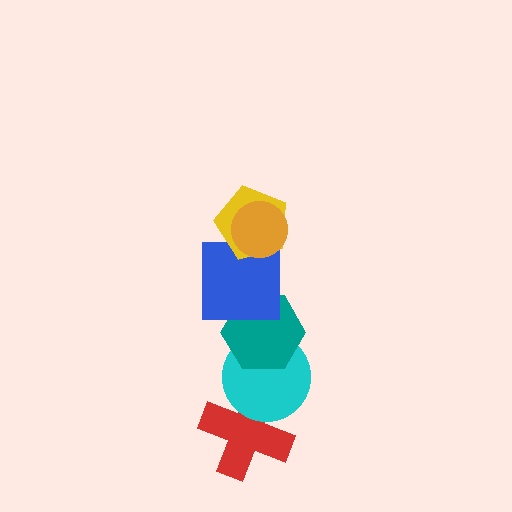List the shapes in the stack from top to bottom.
From top to bottom: the orange circle, the yellow pentagon, the blue square, the teal hexagon, the cyan circle, the red cross.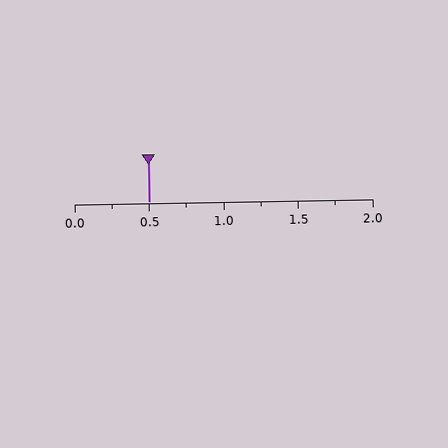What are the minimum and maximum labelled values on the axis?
The axis runs from 0.0 to 2.0.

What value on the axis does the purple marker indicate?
The marker indicates approximately 0.5.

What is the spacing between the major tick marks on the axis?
The major ticks are spaced 0.5 apart.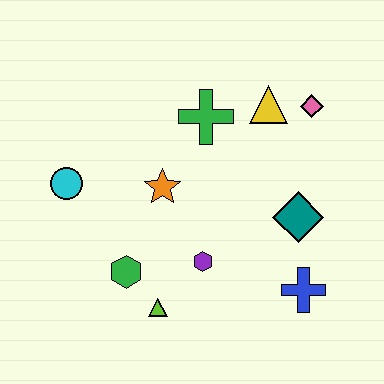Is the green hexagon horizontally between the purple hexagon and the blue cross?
No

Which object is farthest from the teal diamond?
The cyan circle is farthest from the teal diamond.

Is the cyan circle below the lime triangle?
No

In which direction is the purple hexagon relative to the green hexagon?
The purple hexagon is to the right of the green hexagon.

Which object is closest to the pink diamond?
The yellow triangle is closest to the pink diamond.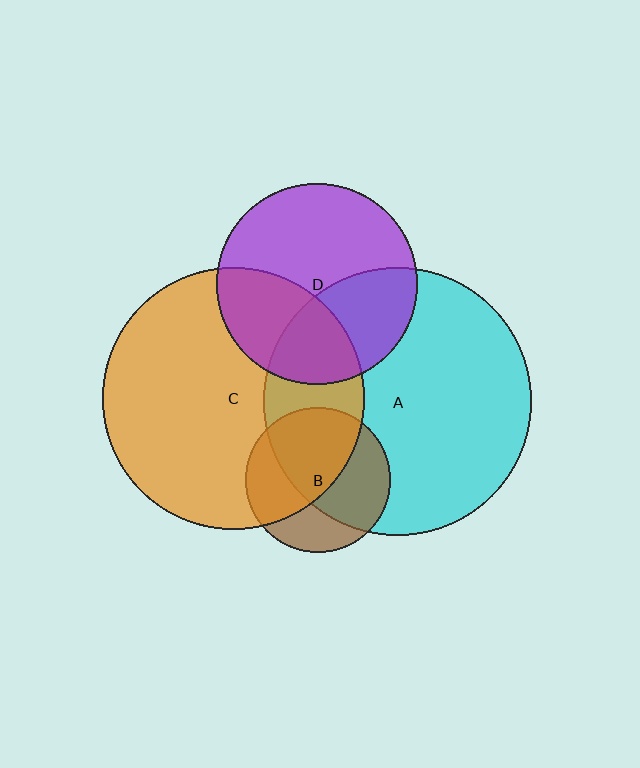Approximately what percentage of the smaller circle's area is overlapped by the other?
Approximately 65%.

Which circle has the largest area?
Circle A (cyan).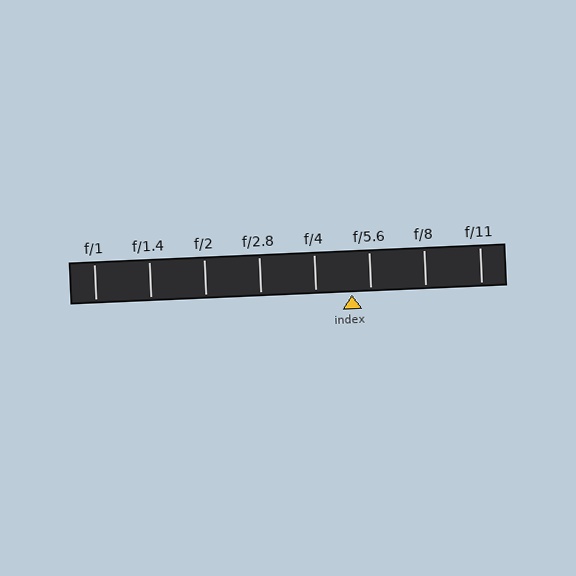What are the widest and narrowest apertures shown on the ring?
The widest aperture shown is f/1 and the narrowest is f/11.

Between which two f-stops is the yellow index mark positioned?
The index mark is between f/4 and f/5.6.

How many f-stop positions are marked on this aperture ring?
There are 8 f-stop positions marked.